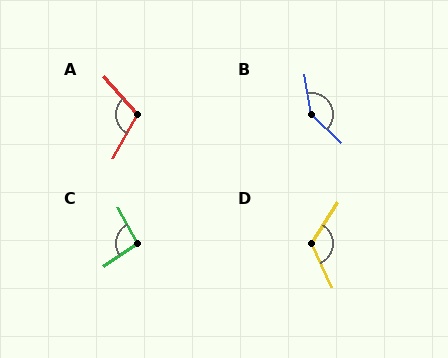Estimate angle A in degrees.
Approximately 109 degrees.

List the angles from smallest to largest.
C (96°), A (109°), D (122°), B (142°).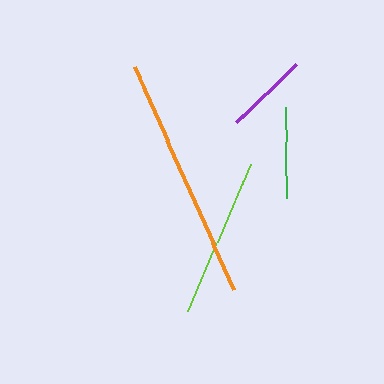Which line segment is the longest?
The orange line is the longest at approximately 244 pixels.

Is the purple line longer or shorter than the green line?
The green line is longer than the purple line.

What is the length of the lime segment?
The lime segment is approximately 161 pixels long.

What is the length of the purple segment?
The purple segment is approximately 83 pixels long.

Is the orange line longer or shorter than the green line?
The orange line is longer than the green line.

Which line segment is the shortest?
The purple line is the shortest at approximately 83 pixels.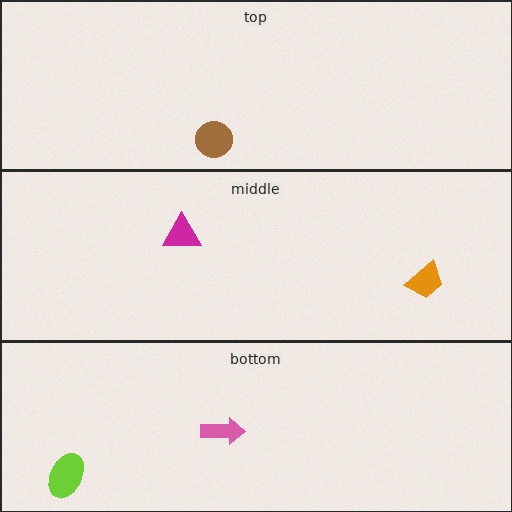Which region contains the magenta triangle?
The middle region.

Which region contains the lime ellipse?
The bottom region.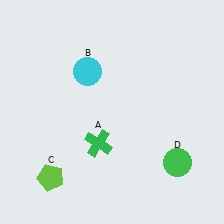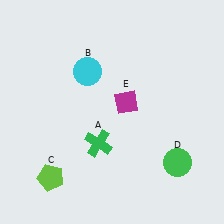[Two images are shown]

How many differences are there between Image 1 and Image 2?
There is 1 difference between the two images.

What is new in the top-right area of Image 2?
A magenta diamond (E) was added in the top-right area of Image 2.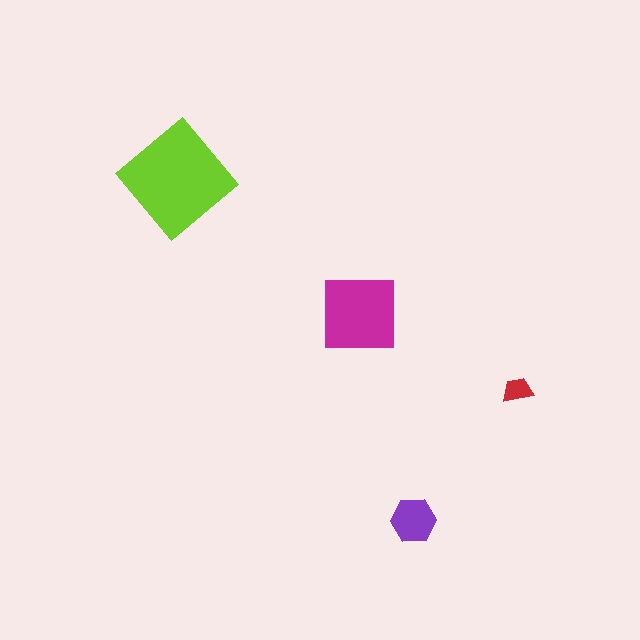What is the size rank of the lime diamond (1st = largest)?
1st.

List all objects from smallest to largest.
The red trapezoid, the purple hexagon, the magenta square, the lime diamond.